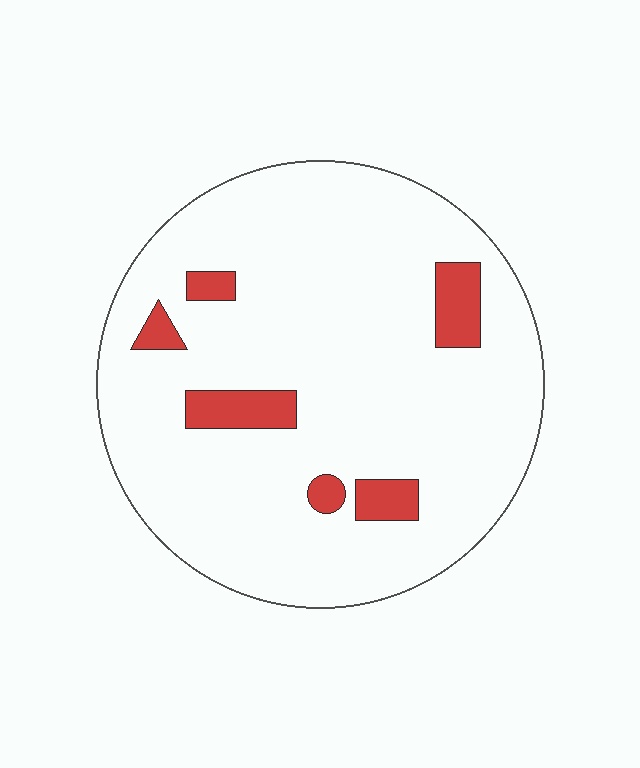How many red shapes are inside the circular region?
6.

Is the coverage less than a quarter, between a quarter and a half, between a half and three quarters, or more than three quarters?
Less than a quarter.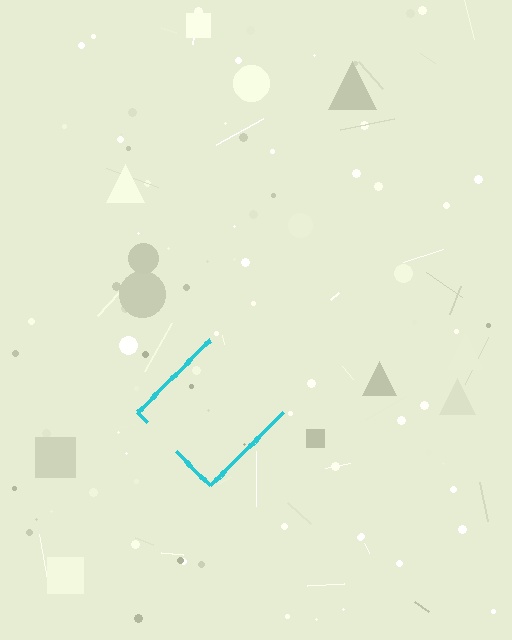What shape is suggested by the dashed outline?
The dashed outline suggests a diamond.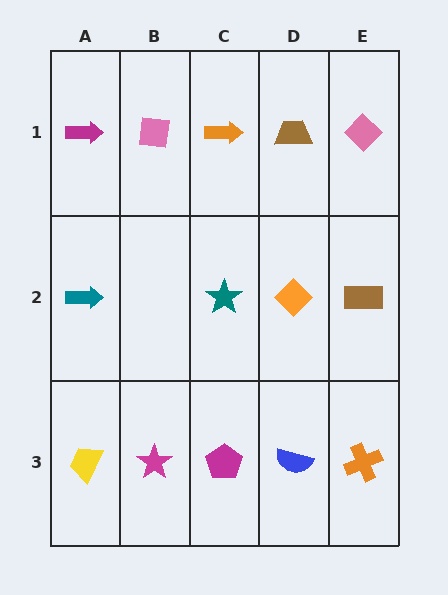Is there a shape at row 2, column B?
No, that cell is empty.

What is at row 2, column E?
A brown rectangle.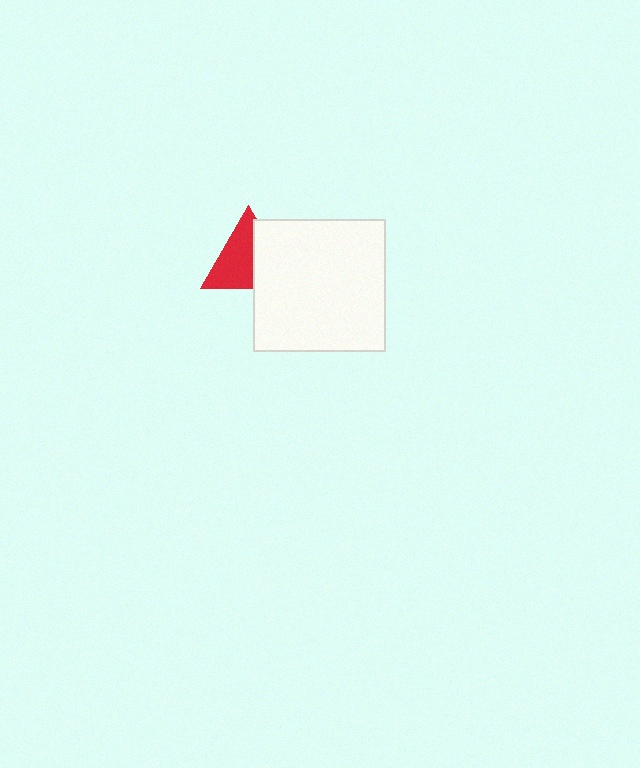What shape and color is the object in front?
The object in front is a white square.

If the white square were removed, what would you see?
You would see the complete red triangle.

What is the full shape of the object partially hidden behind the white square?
The partially hidden object is a red triangle.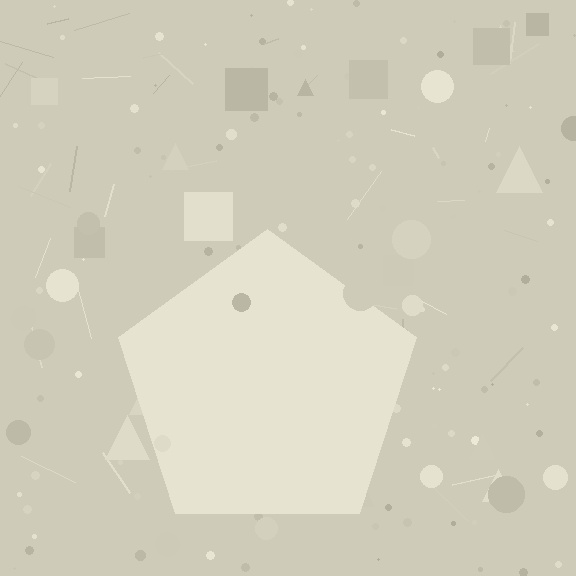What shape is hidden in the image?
A pentagon is hidden in the image.